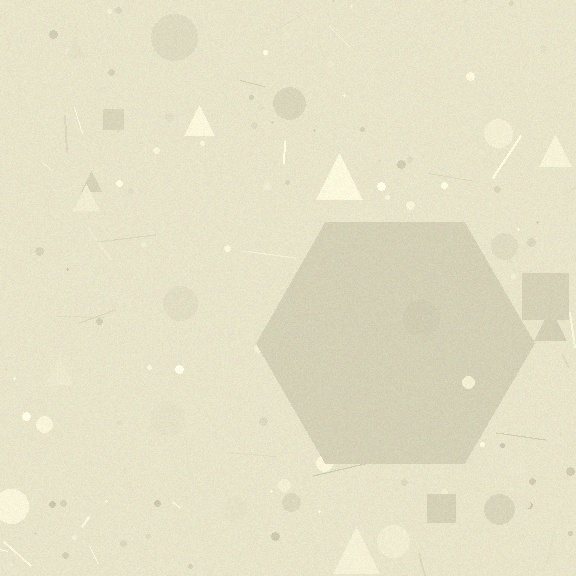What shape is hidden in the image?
A hexagon is hidden in the image.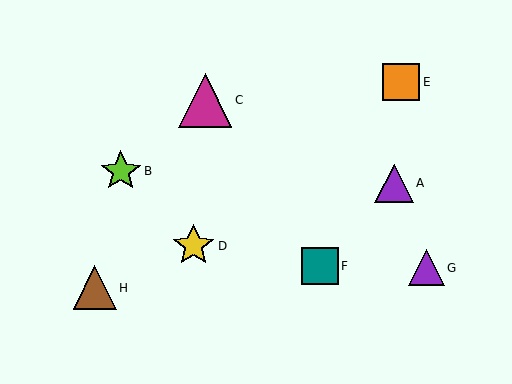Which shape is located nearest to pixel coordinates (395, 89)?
The orange square (labeled E) at (401, 82) is nearest to that location.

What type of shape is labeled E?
Shape E is an orange square.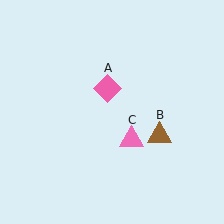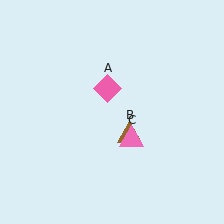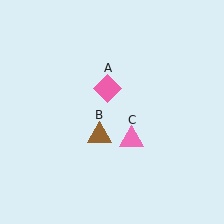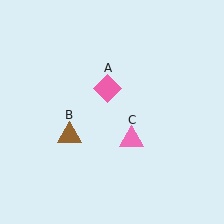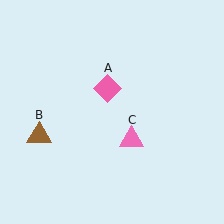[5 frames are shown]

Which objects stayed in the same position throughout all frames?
Pink diamond (object A) and pink triangle (object C) remained stationary.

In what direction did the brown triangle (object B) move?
The brown triangle (object B) moved left.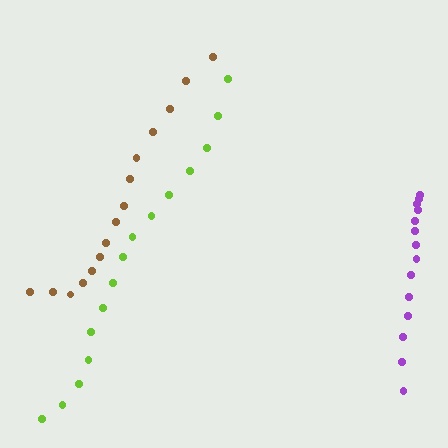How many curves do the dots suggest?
There are 3 distinct paths.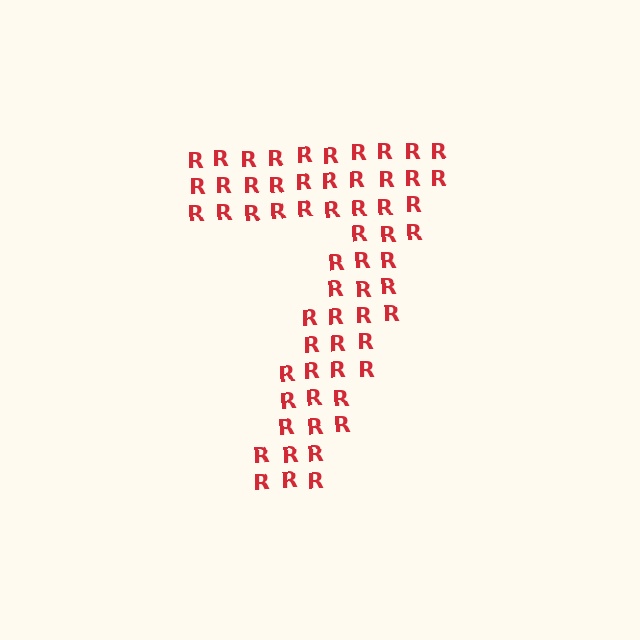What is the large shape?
The large shape is the digit 7.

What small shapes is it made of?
It is made of small letter R's.